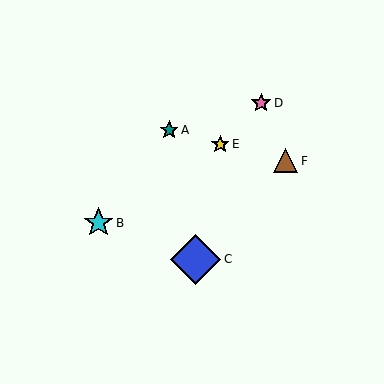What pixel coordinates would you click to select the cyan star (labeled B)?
Click at (98, 223) to select the cyan star B.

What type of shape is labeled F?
Shape F is a brown triangle.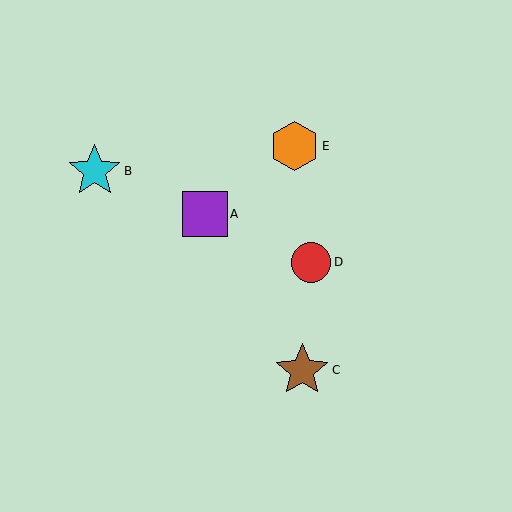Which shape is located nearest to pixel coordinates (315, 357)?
The brown star (labeled C) at (302, 370) is nearest to that location.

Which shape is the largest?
The brown star (labeled C) is the largest.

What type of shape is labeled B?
Shape B is a cyan star.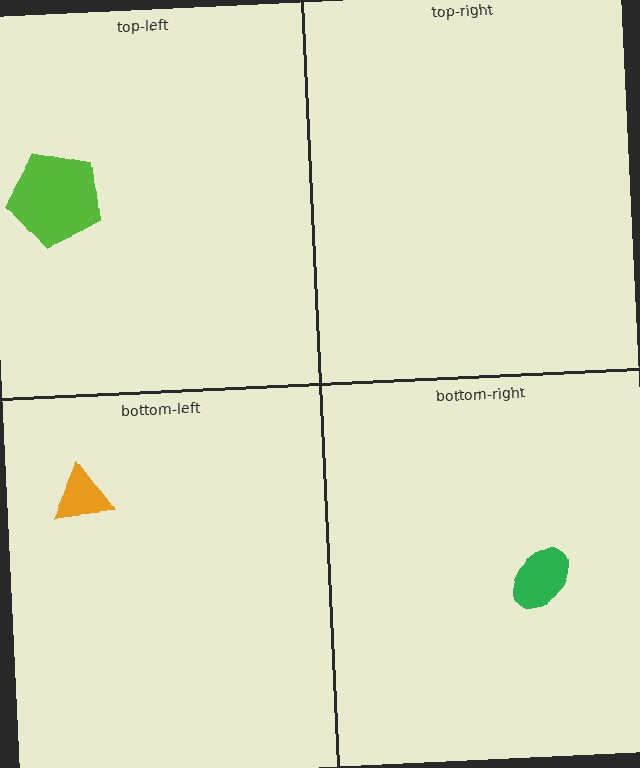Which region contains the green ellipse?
The bottom-right region.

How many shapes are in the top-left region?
1.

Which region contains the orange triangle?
The bottom-left region.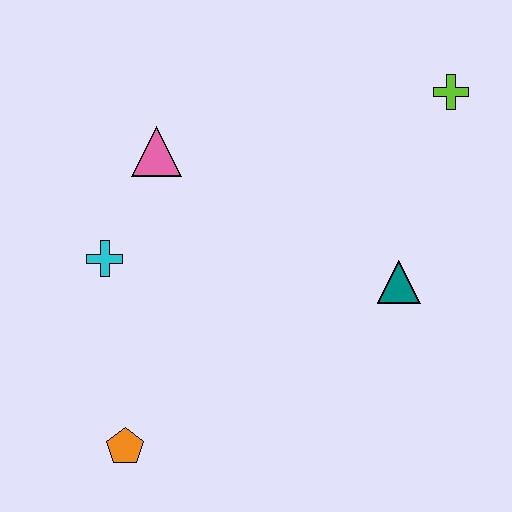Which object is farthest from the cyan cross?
The lime cross is farthest from the cyan cross.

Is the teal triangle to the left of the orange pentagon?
No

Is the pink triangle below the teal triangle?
No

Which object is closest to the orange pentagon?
The cyan cross is closest to the orange pentagon.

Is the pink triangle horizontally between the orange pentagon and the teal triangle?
Yes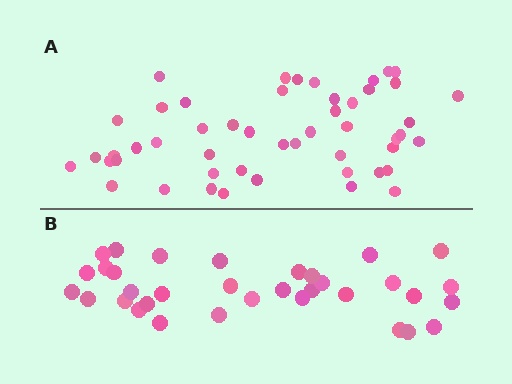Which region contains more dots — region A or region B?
Region A (the top region) has more dots.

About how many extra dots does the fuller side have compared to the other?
Region A has approximately 15 more dots than region B.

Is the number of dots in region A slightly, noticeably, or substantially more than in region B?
Region A has substantially more. The ratio is roughly 1.5 to 1.